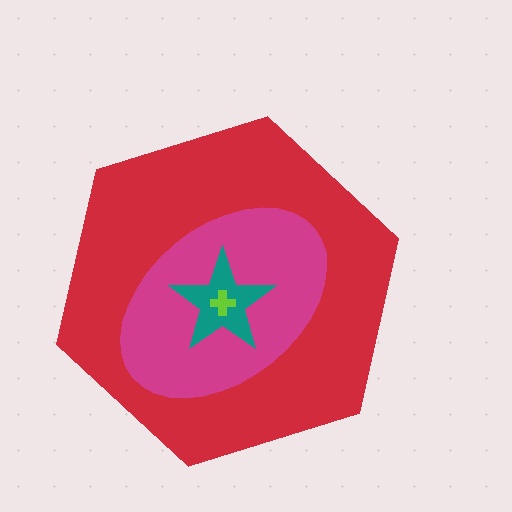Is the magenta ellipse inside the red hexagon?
Yes.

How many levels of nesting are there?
4.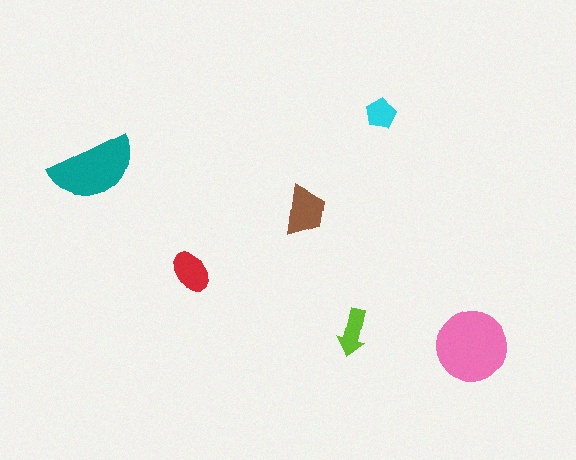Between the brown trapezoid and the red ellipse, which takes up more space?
The brown trapezoid.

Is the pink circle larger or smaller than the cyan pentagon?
Larger.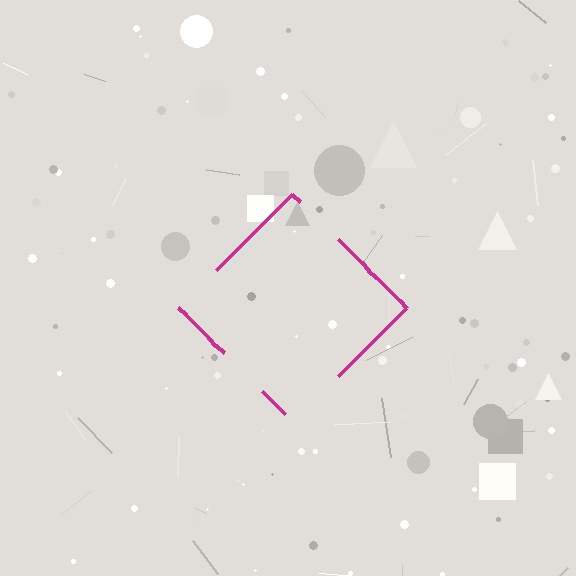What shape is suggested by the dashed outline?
The dashed outline suggests a diamond.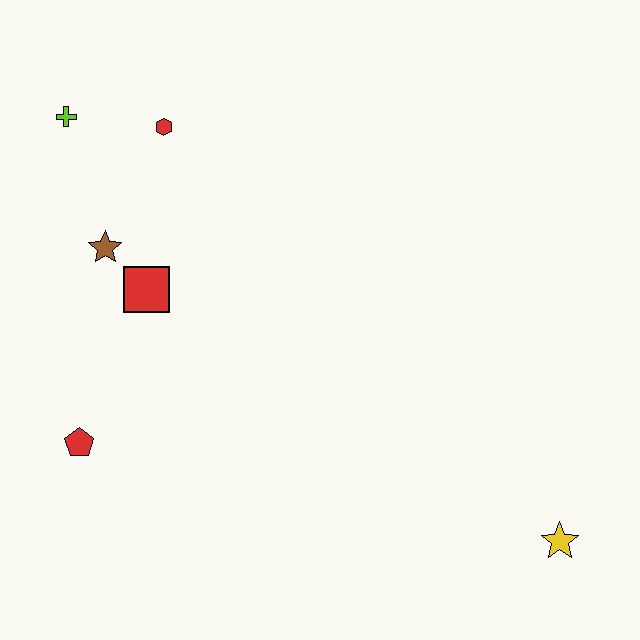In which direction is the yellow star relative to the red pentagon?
The yellow star is to the right of the red pentagon.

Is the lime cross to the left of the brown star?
Yes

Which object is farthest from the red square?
The yellow star is farthest from the red square.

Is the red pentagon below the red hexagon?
Yes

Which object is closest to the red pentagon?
The red square is closest to the red pentagon.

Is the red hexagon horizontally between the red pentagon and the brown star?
No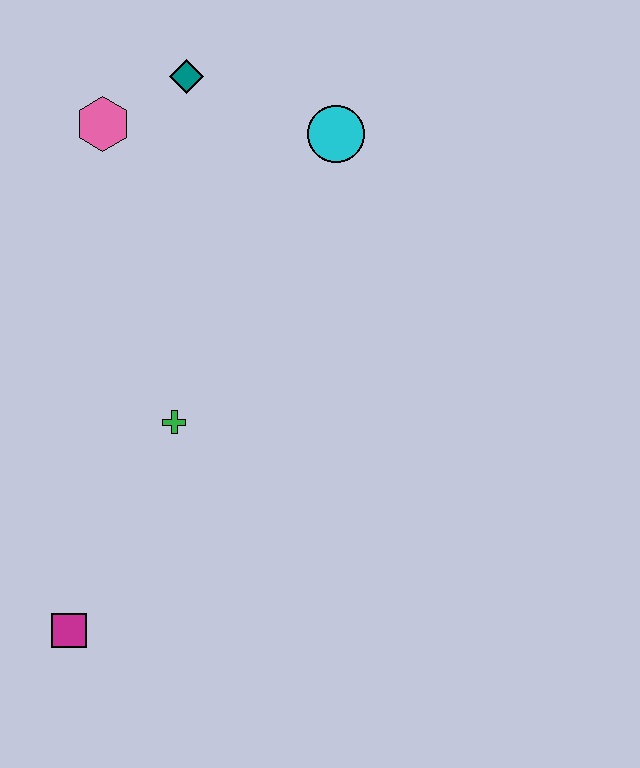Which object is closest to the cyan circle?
The teal diamond is closest to the cyan circle.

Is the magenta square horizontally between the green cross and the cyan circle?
No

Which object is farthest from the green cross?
The teal diamond is farthest from the green cross.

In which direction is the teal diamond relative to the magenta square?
The teal diamond is above the magenta square.